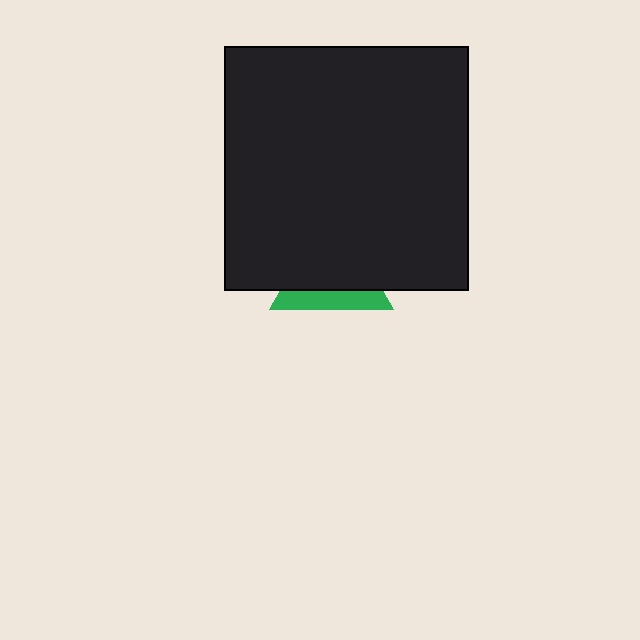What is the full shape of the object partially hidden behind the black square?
The partially hidden object is a green triangle.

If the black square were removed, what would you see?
You would see the complete green triangle.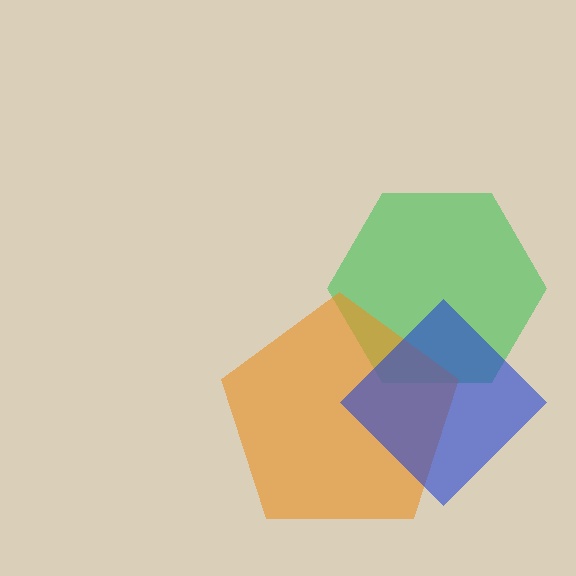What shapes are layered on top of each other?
The layered shapes are: a green hexagon, an orange pentagon, a blue diamond.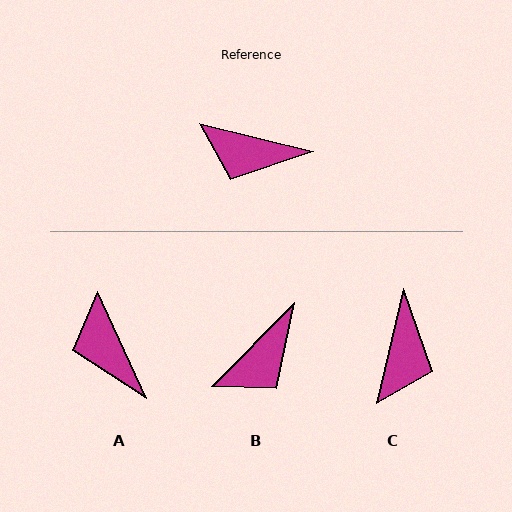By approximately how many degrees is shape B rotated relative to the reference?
Approximately 59 degrees counter-clockwise.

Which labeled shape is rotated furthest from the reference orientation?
C, about 91 degrees away.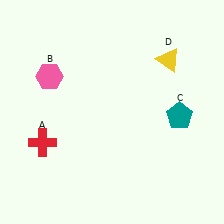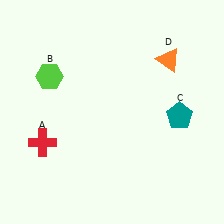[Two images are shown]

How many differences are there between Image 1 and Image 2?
There are 2 differences between the two images.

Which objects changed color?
B changed from pink to lime. D changed from yellow to orange.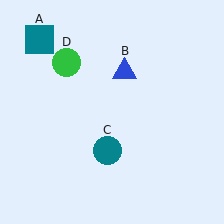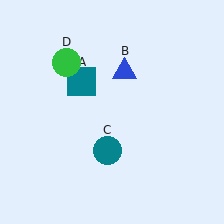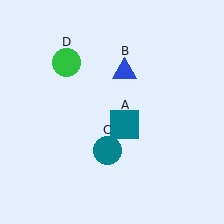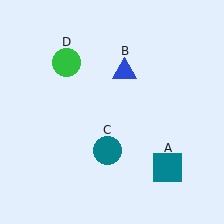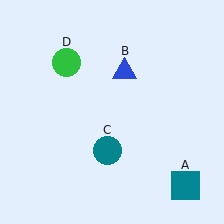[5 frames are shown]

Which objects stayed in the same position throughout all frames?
Blue triangle (object B) and teal circle (object C) and green circle (object D) remained stationary.